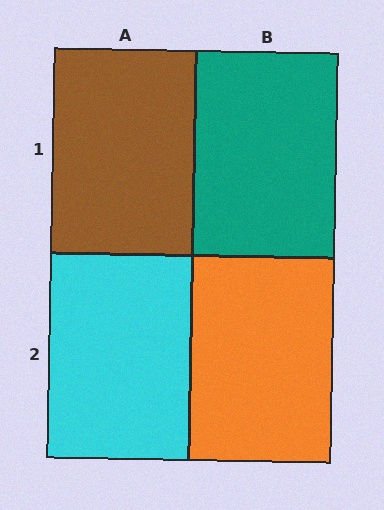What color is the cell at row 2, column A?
Cyan.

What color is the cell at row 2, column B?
Orange.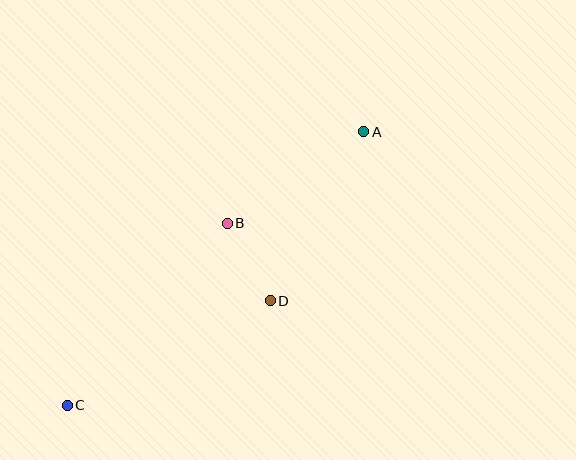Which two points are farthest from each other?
Points A and C are farthest from each other.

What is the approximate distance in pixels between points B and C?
The distance between B and C is approximately 242 pixels.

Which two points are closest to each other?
Points B and D are closest to each other.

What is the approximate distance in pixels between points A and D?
The distance between A and D is approximately 193 pixels.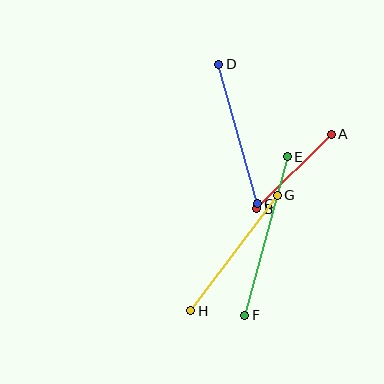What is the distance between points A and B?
The distance is approximately 105 pixels.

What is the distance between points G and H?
The distance is approximately 145 pixels.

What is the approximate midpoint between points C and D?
The midpoint is at approximately (238, 134) pixels.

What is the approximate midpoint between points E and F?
The midpoint is at approximately (266, 236) pixels.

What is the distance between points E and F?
The distance is approximately 164 pixels.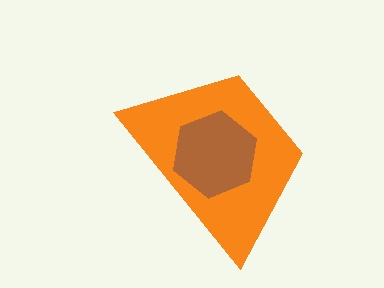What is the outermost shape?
The orange trapezoid.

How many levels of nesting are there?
2.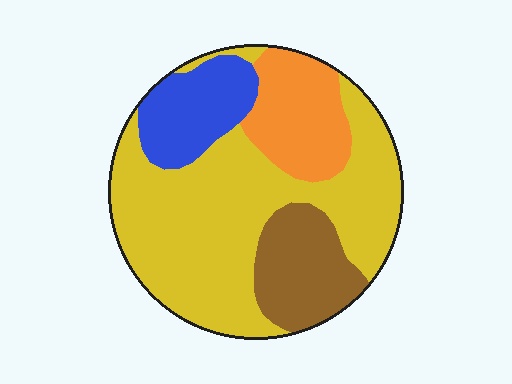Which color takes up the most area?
Yellow, at roughly 55%.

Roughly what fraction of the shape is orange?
Orange covers 16% of the shape.